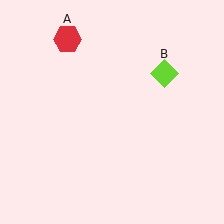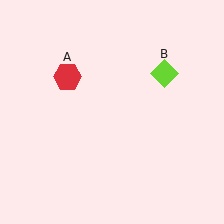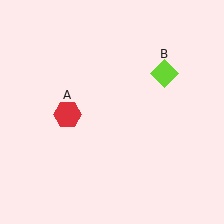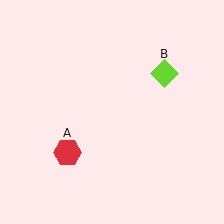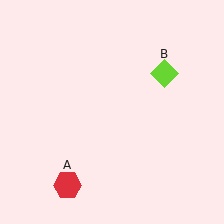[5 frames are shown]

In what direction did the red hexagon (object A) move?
The red hexagon (object A) moved down.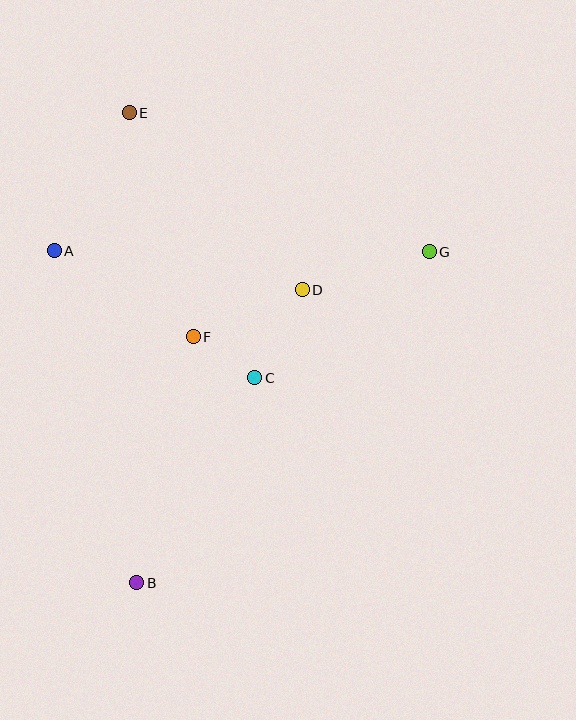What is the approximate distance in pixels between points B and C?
The distance between B and C is approximately 236 pixels.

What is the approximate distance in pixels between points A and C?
The distance between A and C is approximately 237 pixels.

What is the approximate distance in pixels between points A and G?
The distance between A and G is approximately 375 pixels.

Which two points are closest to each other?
Points C and F are closest to each other.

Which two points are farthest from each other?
Points B and E are farthest from each other.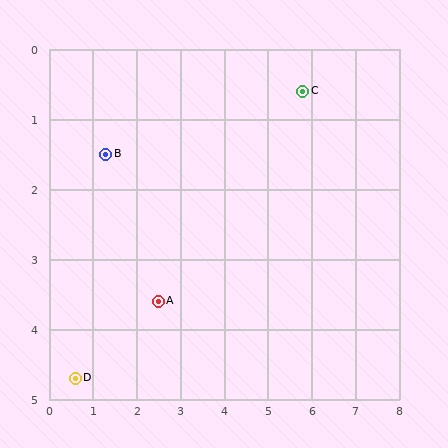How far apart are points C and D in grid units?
Points C and D are about 6.6 grid units apart.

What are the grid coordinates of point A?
Point A is at approximately (2.5, 3.6).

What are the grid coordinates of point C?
Point C is at approximately (5.8, 0.6).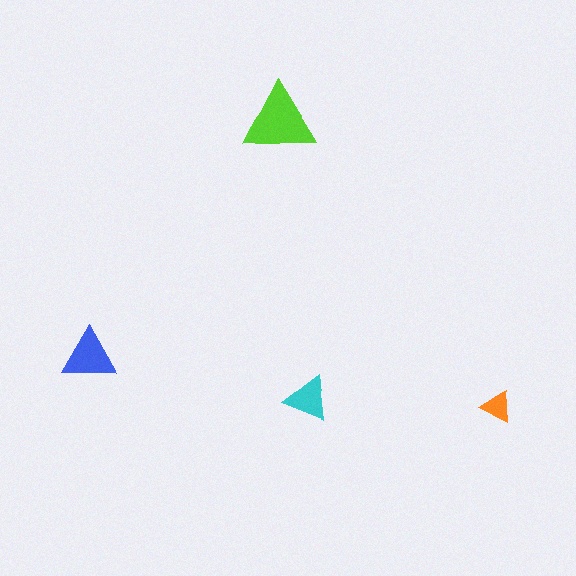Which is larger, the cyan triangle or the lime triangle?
The lime one.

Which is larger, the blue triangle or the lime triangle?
The lime one.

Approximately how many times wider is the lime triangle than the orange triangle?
About 2.5 times wider.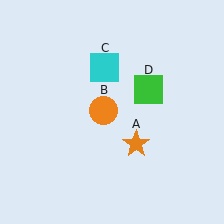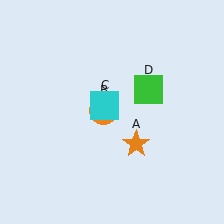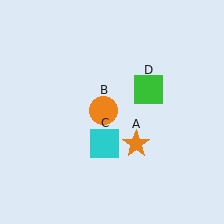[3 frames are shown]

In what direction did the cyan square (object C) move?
The cyan square (object C) moved down.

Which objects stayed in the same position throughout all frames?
Orange star (object A) and orange circle (object B) and green square (object D) remained stationary.